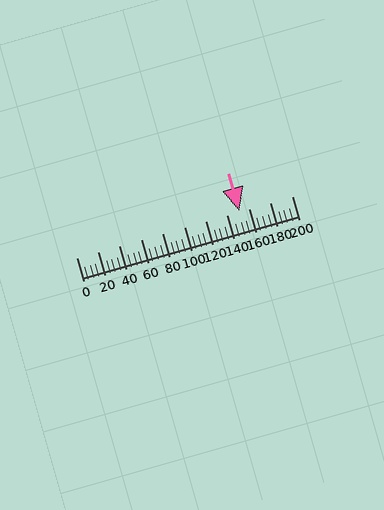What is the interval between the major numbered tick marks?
The major tick marks are spaced 20 units apart.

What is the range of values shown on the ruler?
The ruler shows values from 0 to 200.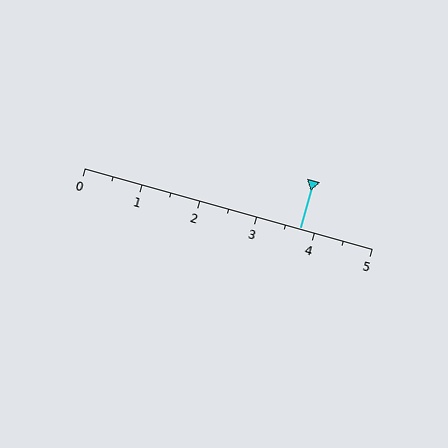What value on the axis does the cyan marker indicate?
The marker indicates approximately 3.8.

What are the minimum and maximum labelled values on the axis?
The axis runs from 0 to 5.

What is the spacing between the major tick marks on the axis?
The major ticks are spaced 1 apart.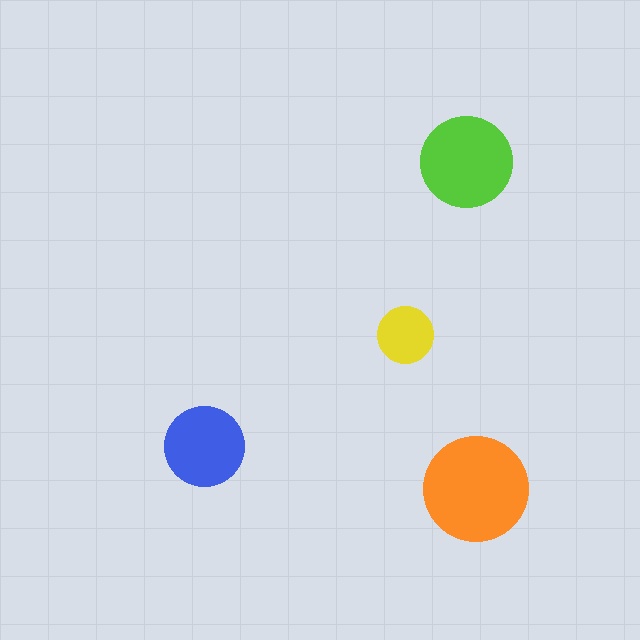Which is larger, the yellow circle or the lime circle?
The lime one.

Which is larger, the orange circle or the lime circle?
The orange one.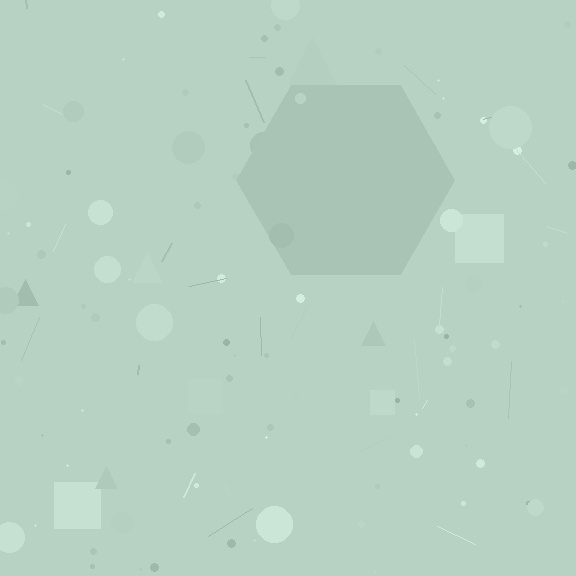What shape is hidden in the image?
A hexagon is hidden in the image.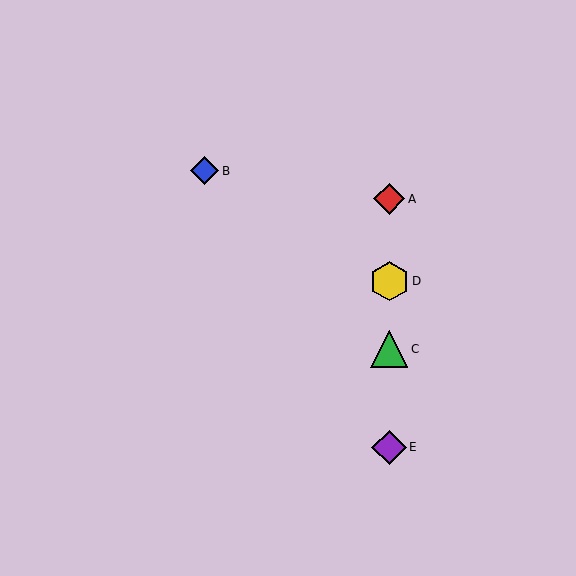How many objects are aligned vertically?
4 objects (A, C, D, E) are aligned vertically.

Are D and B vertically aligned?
No, D is at x≈389 and B is at x≈204.